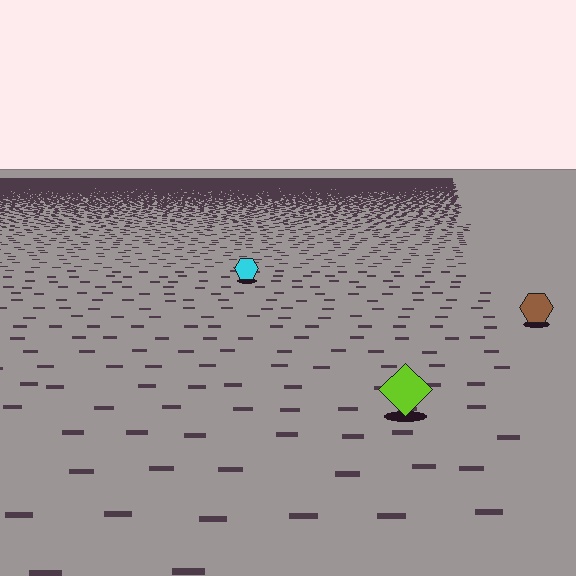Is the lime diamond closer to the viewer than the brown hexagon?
Yes. The lime diamond is closer — you can tell from the texture gradient: the ground texture is coarser near it.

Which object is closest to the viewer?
The lime diamond is closest. The texture marks near it are larger and more spread out.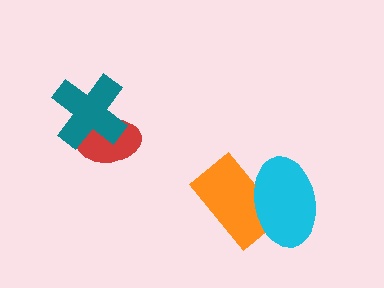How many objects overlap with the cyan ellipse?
1 object overlaps with the cyan ellipse.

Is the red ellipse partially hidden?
Yes, it is partially covered by another shape.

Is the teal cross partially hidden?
No, no other shape covers it.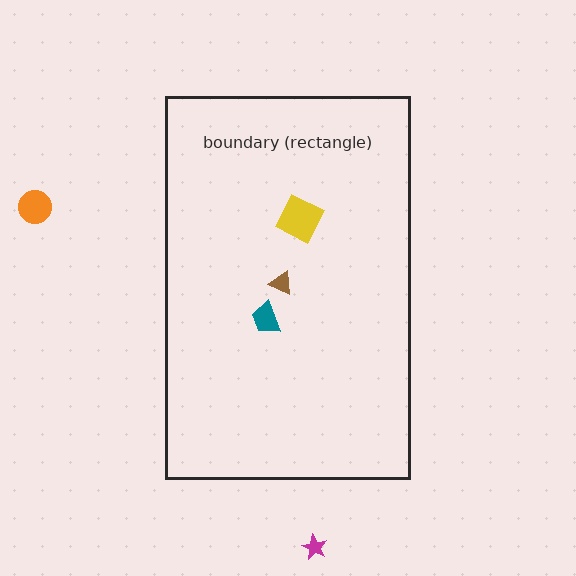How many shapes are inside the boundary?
3 inside, 2 outside.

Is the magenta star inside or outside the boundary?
Outside.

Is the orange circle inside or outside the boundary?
Outside.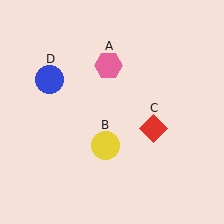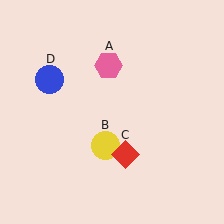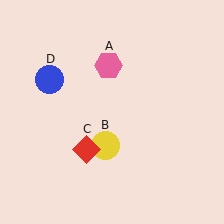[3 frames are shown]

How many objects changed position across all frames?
1 object changed position: red diamond (object C).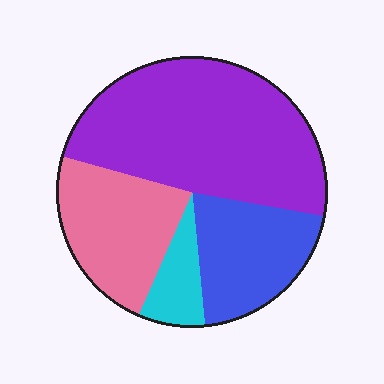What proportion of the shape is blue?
Blue covers around 20% of the shape.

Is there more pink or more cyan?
Pink.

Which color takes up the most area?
Purple, at roughly 50%.